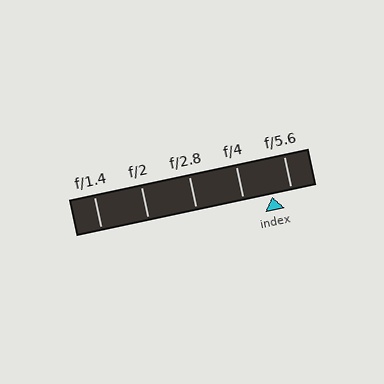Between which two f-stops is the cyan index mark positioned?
The index mark is between f/4 and f/5.6.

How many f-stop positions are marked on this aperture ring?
There are 5 f-stop positions marked.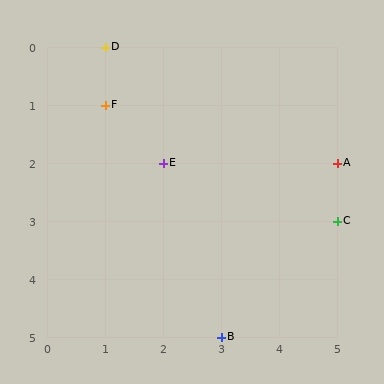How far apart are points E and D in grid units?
Points E and D are 1 column and 2 rows apart (about 2.2 grid units diagonally).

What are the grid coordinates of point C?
Point C is at grid coordinates (5, 3).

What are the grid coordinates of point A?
Point A is at grid coordinates (5, 2).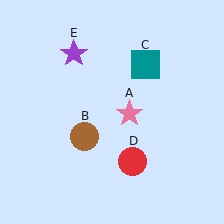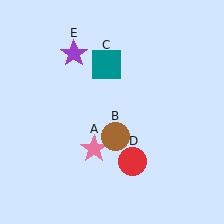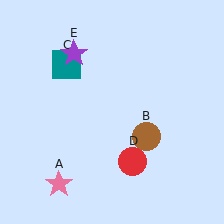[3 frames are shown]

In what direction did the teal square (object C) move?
The teal square (object C) moved left.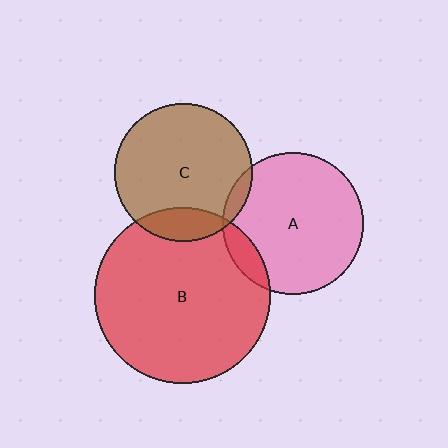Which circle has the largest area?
Circle B (red).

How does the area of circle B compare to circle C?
Approximately 1.6 times.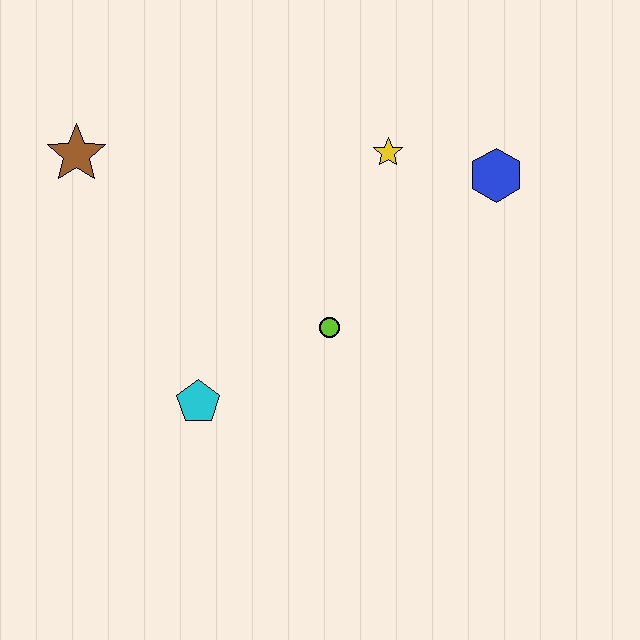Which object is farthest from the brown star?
The blue hexagon is farthest from the brown star.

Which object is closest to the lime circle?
The cyan pentagon is closest to the lime circle.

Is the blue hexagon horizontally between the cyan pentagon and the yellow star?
No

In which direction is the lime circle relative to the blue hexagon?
The lime circle is to the left of the blue hexagon.